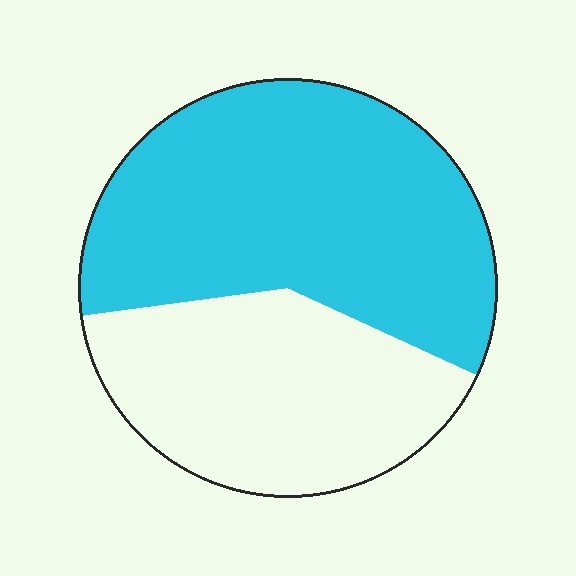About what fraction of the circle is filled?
About three fifths (3/5).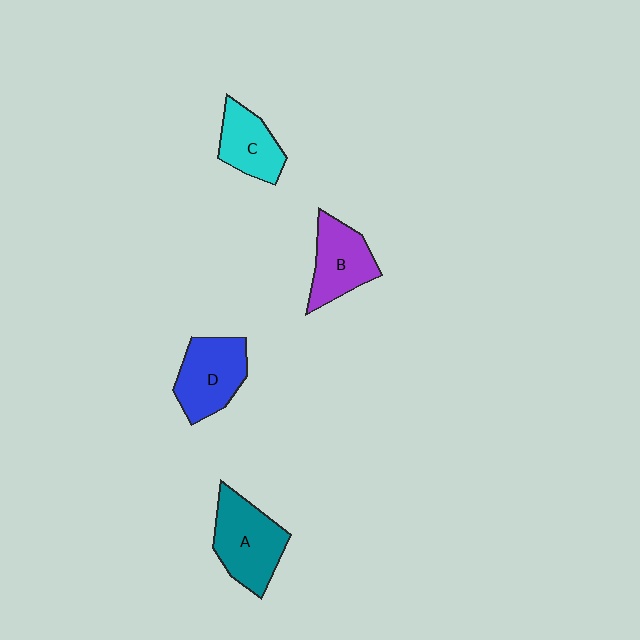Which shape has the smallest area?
Shape C (cyan).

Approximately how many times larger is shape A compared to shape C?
Approximately 1.4 times.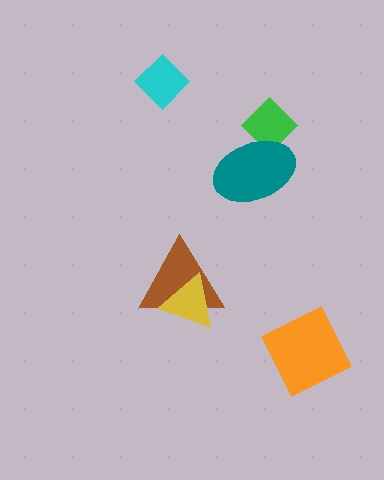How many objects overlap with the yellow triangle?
1 object overlaps with the yellow triangle.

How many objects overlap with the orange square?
0 objects overlap with the orange square.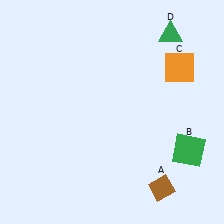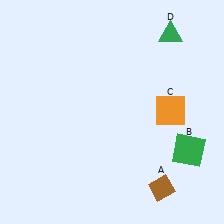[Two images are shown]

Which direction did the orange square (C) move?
The orange square (C) moved down.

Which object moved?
The orange square (C) moved down.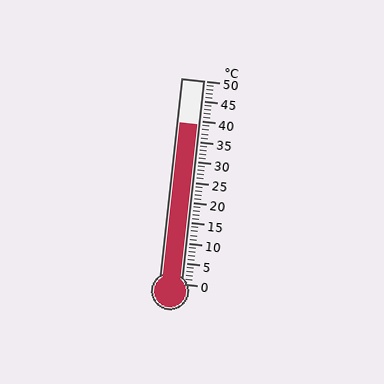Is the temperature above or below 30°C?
The temperature is above 30°C.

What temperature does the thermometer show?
The thermometer shows approximately 39°C.